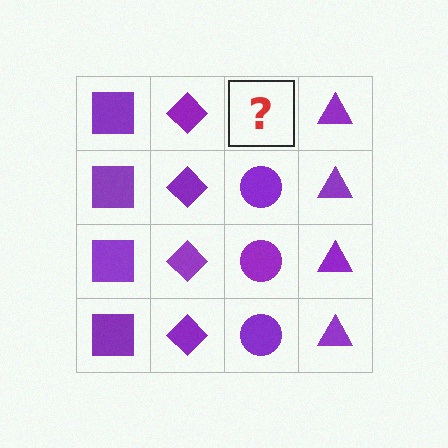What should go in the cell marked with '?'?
The missing cell should contain a purple circle.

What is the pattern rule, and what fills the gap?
The rule is that each column has a consistent shape. The gap should be filled with a purple circle.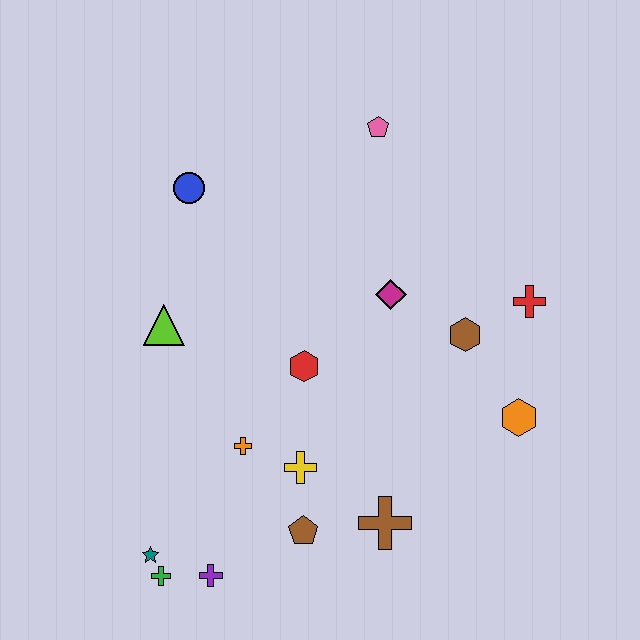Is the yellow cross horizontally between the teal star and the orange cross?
No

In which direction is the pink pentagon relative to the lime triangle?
The pink pentagon is to the right of the lime triangle.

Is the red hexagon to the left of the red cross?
Yes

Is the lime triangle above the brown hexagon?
Yes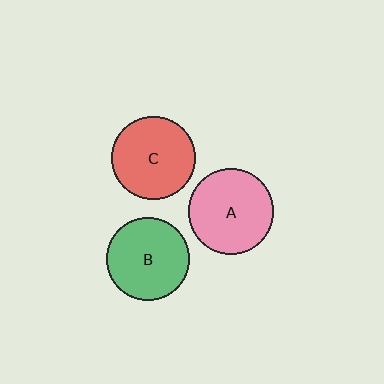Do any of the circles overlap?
No, none of the circles overlap.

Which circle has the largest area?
Circle A (pink).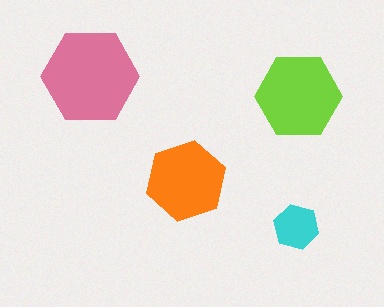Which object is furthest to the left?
The pink hexagon is leftmost.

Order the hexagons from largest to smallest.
the pink one, the lime one, the orange one, the cyan one.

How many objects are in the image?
There are 4 objects in the image.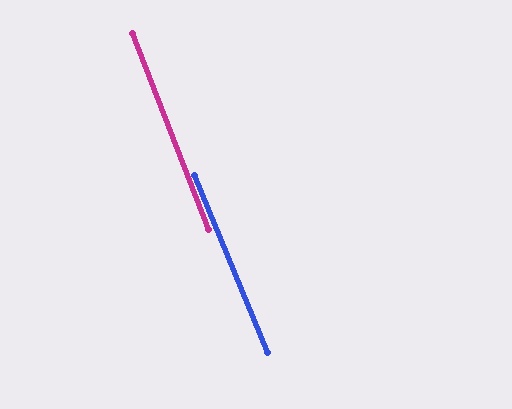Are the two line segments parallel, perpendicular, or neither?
Parallel — their directions differ by only 1.1°.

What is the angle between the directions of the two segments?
Approximately 1 degree.